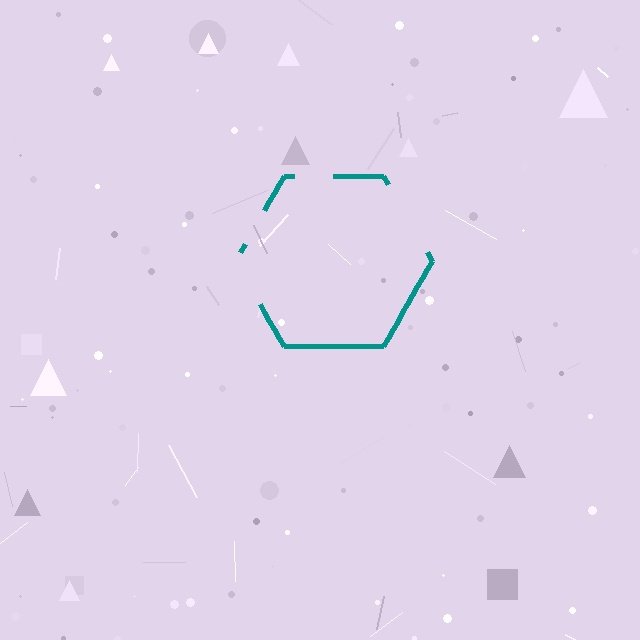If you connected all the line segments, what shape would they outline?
They would outline a hexagon.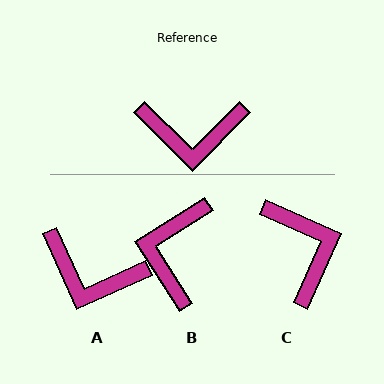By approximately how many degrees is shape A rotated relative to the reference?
Approximately 21 degrees clockwise.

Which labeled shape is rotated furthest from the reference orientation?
C, about 111 degrees away.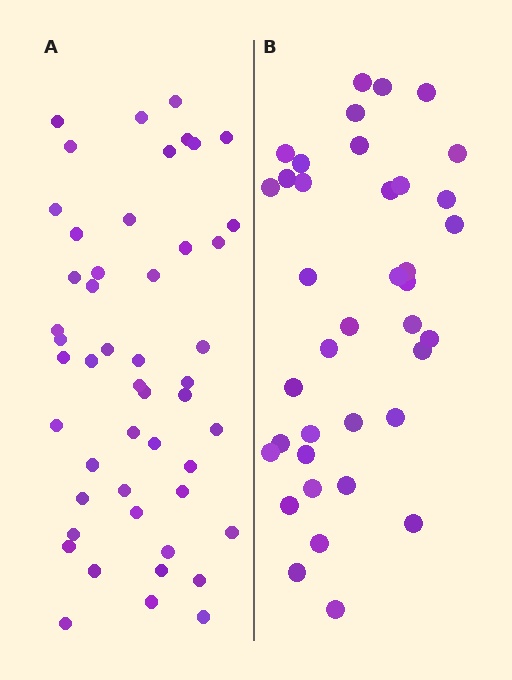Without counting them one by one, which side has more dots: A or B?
Region A (the left region) has more dots.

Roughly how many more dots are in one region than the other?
Region A has roughly 12 or so more dots than region B.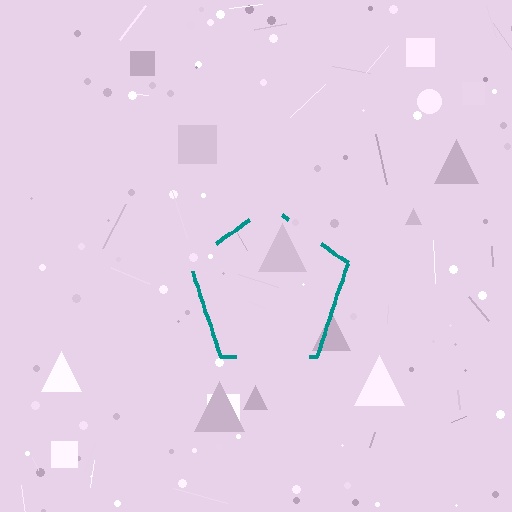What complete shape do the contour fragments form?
The contour fragments form a pentagon.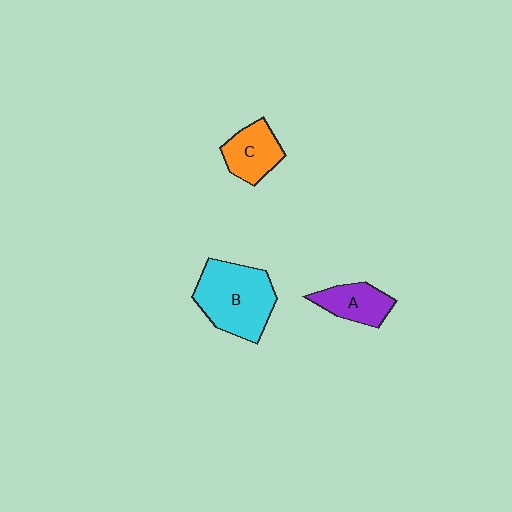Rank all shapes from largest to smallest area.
From largest to smallest: B (cyan), C (orange), A (purple).